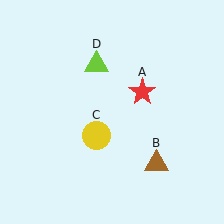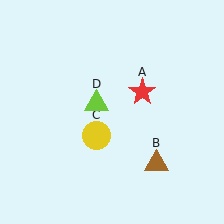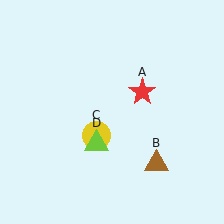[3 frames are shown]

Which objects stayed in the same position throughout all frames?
Red star (object A) and brown triangle (object B) and yellow circle (object C) remained stationary.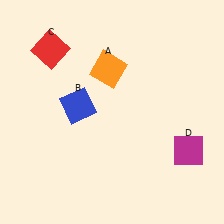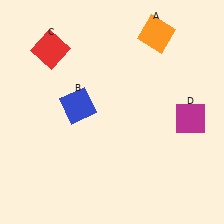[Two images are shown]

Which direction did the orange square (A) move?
The orange square (A) moved right.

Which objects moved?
The objects that moved are: the orange square (A), the magenta square (D).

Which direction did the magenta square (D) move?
The magenta square (D) moved up.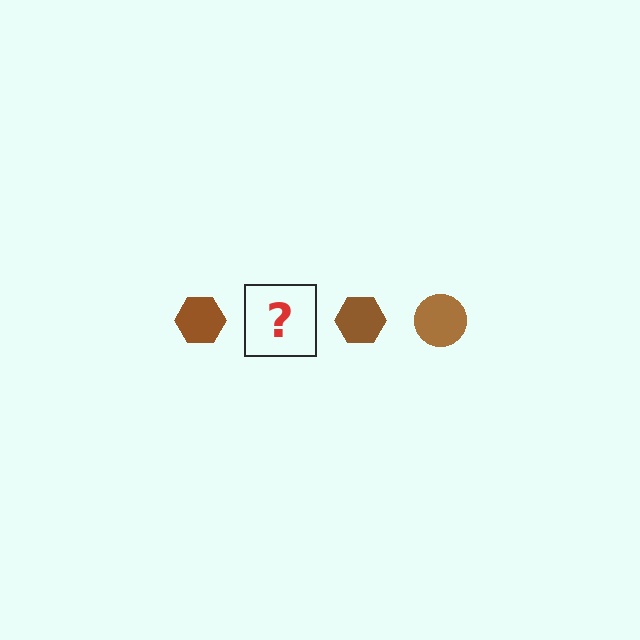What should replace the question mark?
The question mark should be replaced with a brown circle.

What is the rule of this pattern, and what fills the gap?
The rule is that the pattern cycles through hexagon, circle shapes in brown. The gap should be filled with a brown circle.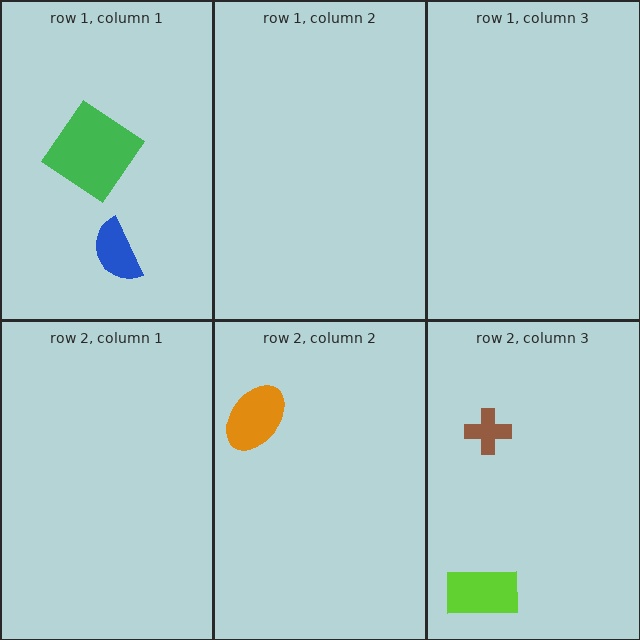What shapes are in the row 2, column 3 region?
The brown cross, the lime rectangle.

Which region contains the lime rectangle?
The row 2, column 3 region.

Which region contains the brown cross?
The row 2, column 3 region.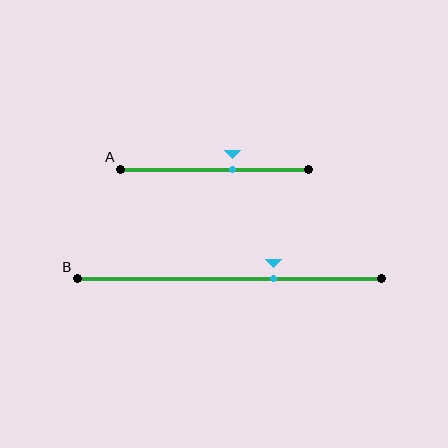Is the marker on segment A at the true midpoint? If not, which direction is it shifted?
No, the marker on segment A is shifted to the right by about 10% of the segment length.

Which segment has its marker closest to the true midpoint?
Segment A has its marker closest to the true midpoint.